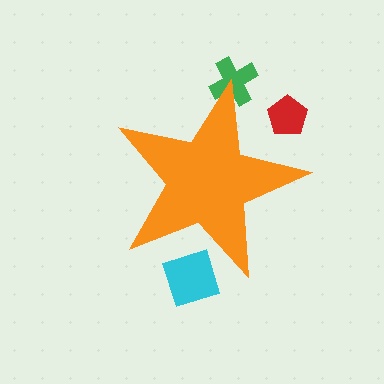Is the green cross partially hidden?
Yes, the green cross is partially hidden behind the orange star.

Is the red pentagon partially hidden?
Yes, the red pentagon is partially hidden behind the orange star.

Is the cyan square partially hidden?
Yes, the cyan square is partially hidden behind the orange star.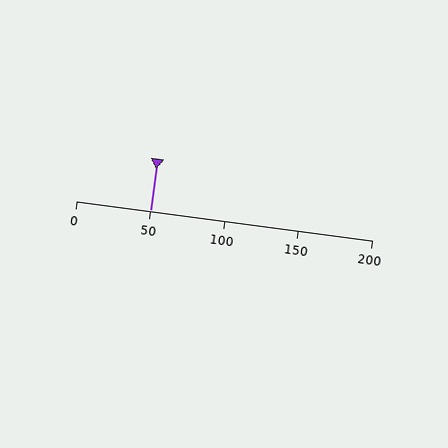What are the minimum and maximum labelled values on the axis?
The axis runs from 0 to 200.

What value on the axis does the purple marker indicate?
The marker indicates approximately 50.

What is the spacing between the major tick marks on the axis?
The major ticks are spaced 50 apart.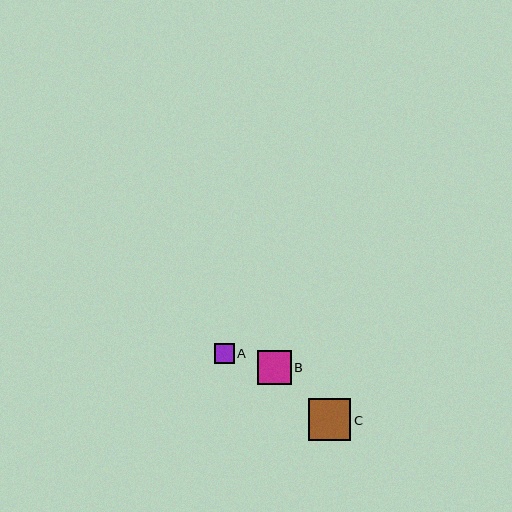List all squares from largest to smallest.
From largest to smallest: C, B, A.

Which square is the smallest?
Square A is the smallest with a size of approximately 20 pixels.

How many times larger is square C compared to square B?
Square C is approximately 1.2 times the size of square B.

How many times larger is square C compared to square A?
Square C is approximately 2.1 times the size of square A.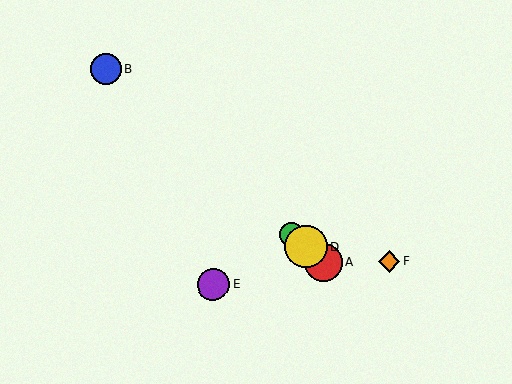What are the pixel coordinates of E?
Object E is at (213, 284).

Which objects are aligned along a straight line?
Objects A, B, C, D are aligned along a straight line.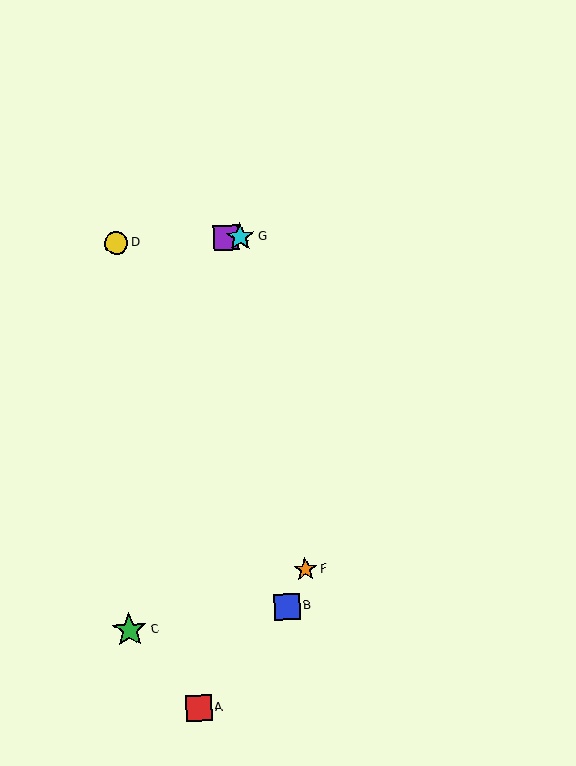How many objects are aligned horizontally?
3 objects (D, E, G) are aligned horizontally.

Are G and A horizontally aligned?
No, G is at y≈237 and A is at y≈708.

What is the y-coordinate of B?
Object B is at y≈606.